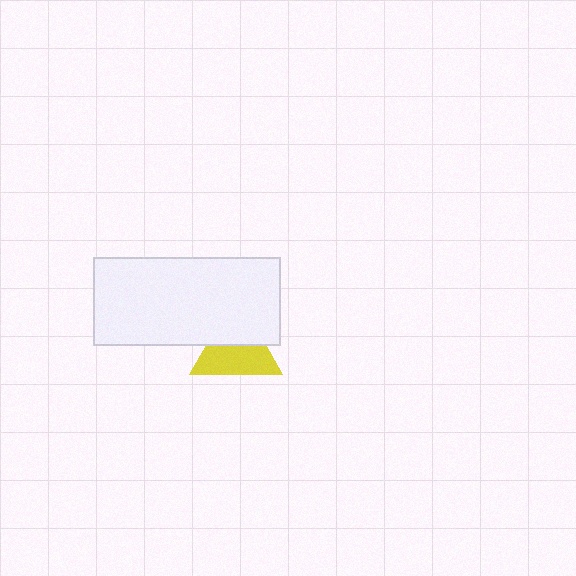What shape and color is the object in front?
The object in front is a white rectangle.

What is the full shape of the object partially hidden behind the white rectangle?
The partially hidden object is a yellow triangle.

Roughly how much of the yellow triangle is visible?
About half of it is visible (roughly 59%).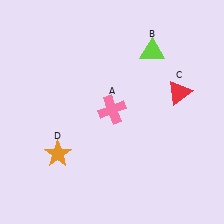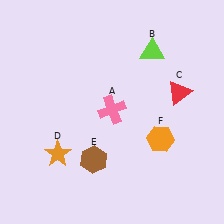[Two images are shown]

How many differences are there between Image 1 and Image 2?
There are 2 differences between the two images.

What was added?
A brown hexagon (E), an orange hexagon (F) were added in Image 2.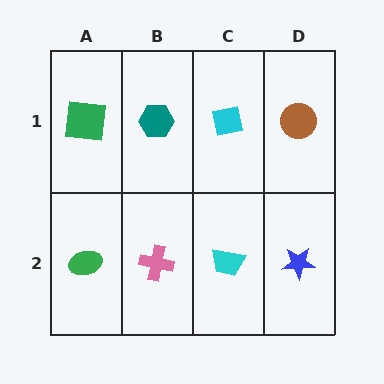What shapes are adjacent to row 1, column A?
A green ellipse (row 2, column A), a teal hexagon (row 1, column B).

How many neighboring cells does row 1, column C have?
3.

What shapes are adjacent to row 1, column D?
A blue star (row 2, column D), a cyan square (row 1, column C).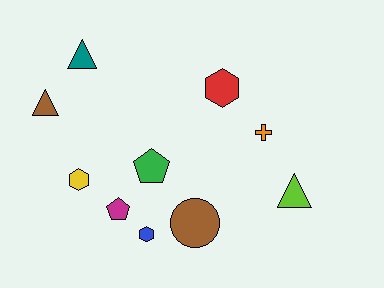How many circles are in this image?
There is 1 circle.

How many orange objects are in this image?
There is 1 orange object.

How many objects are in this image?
There are 10 objects.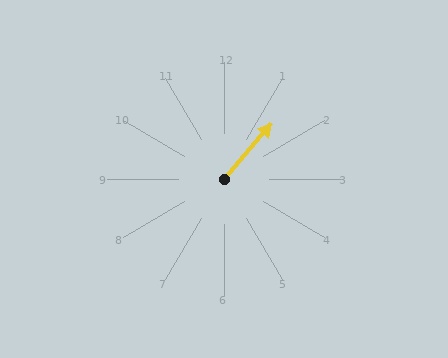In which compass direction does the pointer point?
Northeast.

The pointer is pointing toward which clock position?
Roughly 1 o'clock.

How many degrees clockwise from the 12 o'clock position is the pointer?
Approximately 40 degrees.